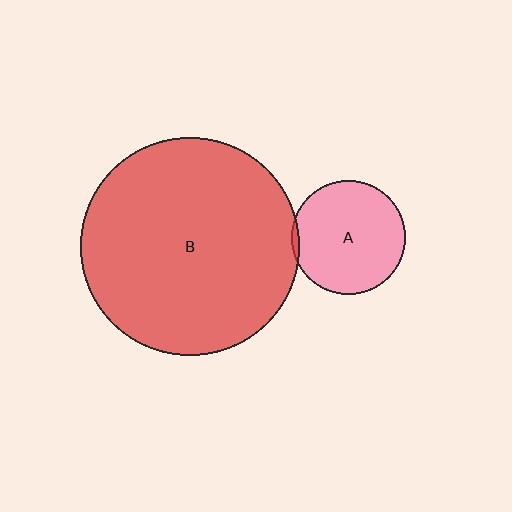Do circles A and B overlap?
Yes.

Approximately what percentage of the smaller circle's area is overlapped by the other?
Approximately 5%.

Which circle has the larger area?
Circle B (red).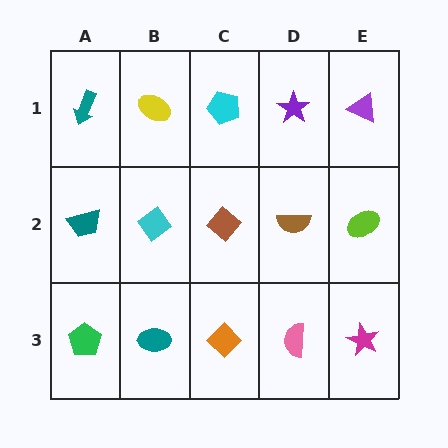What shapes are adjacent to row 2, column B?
A yellow ellipse (row 1, column B), a teal ellipse (row 3, column B), a teal trapezoid (row 2, column A), a brown diamond (row 2, column C).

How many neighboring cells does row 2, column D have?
4.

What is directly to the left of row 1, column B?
A teal arrow.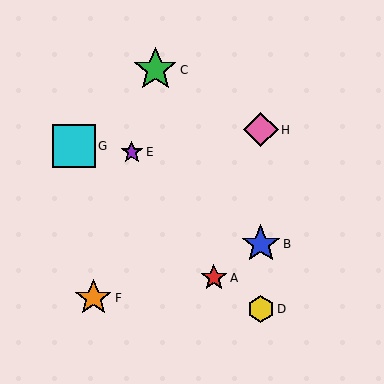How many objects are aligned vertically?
3 objects (B, D, H) are aligned vertically.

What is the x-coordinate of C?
Object C is at x≈155.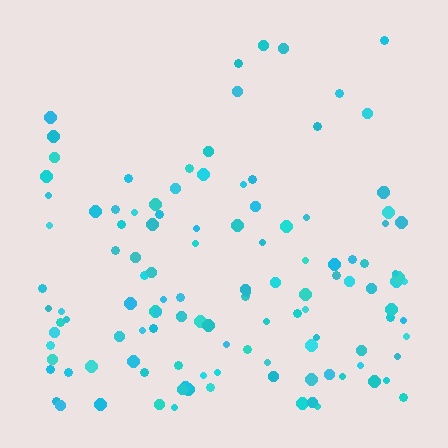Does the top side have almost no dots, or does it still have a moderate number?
Still a moderate number, just noticeably fewer than the bottom.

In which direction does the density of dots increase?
From top to bottom, with the bottom side densest.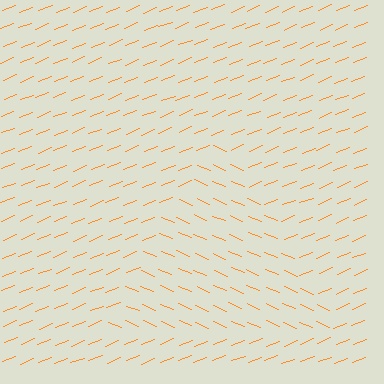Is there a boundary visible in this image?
Yes, there is a texture boundary formed by a change in line orientation.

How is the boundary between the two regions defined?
The boundary is defined purely by a change in line orientation (approximately 45 degrees difference). All lines are the same color and thickness.